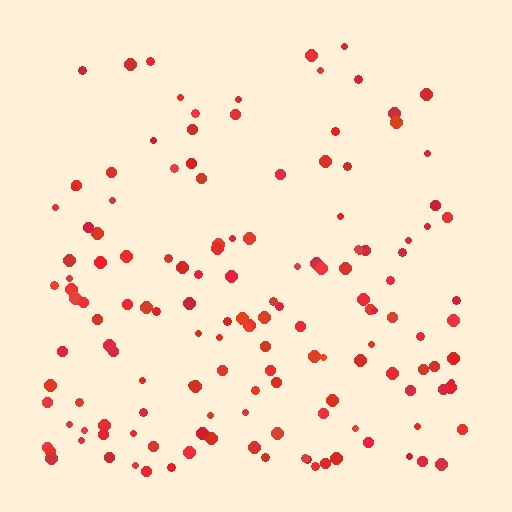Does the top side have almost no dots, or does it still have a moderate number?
Still a moderate number, just noticeably fewer than the bottom.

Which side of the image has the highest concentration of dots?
The bottom.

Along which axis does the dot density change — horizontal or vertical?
Vertical.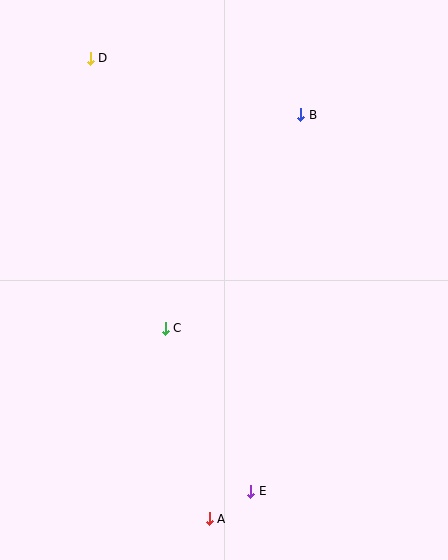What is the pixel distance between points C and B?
The distance between C and B is 253 pixels.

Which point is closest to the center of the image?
Point C at (165, 328) is closest to the center.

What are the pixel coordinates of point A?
Point A is at (209, 519).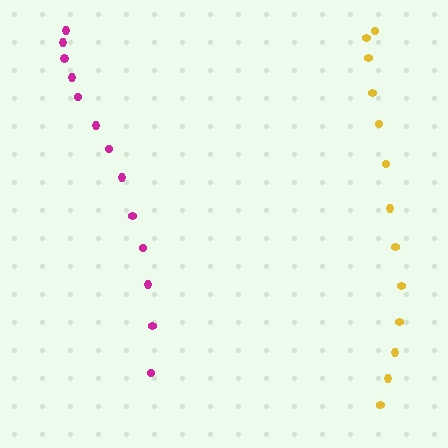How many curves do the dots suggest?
There are 2 distinct paths.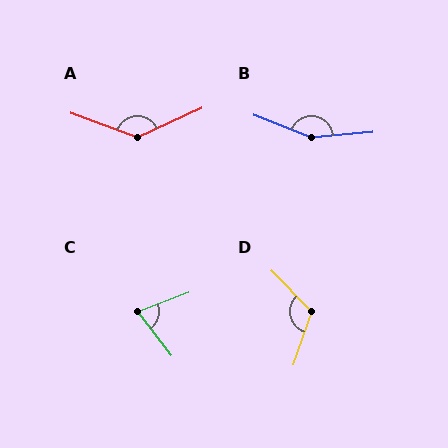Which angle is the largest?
B, at approximately 154 degrees.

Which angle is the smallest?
C, at approximately 73 degrees.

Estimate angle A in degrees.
Approximately 135 degrees.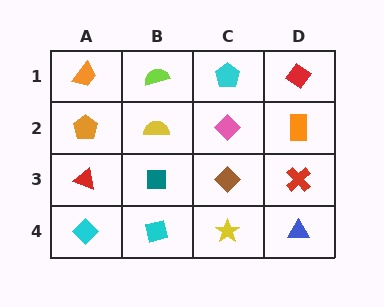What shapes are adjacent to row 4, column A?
A red triangle (row 3, column A), a cyan square (row 4, column B).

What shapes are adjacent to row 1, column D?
An orange rectangle (row 2, column D), a cyan pentagon (row 1, column C).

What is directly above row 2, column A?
An orange trapezoid.